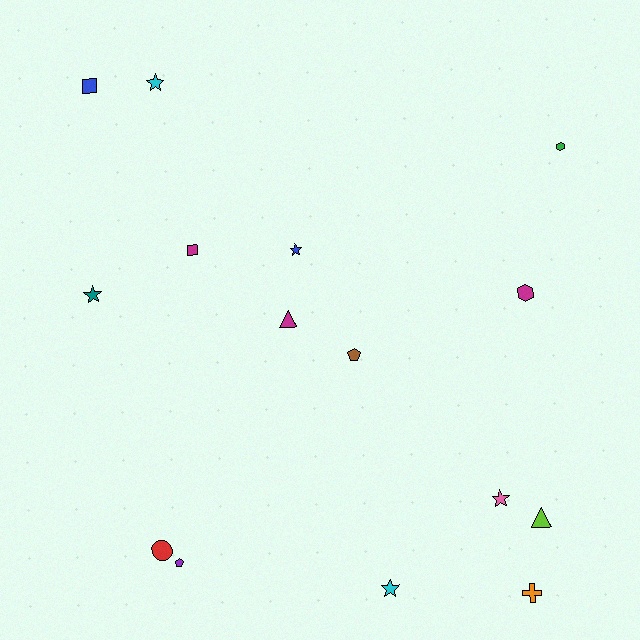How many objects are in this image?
There are 15 objects.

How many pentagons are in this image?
There are 2 pentagons.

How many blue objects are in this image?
There are 2 blue objects.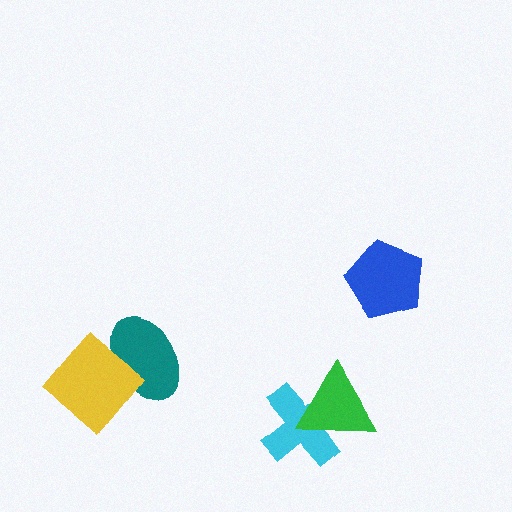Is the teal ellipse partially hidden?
Yes, it is partially covered by another shape.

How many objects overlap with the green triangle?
1 object overlaps with the green triangle.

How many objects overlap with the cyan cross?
1 object overlaps with the cyan cross.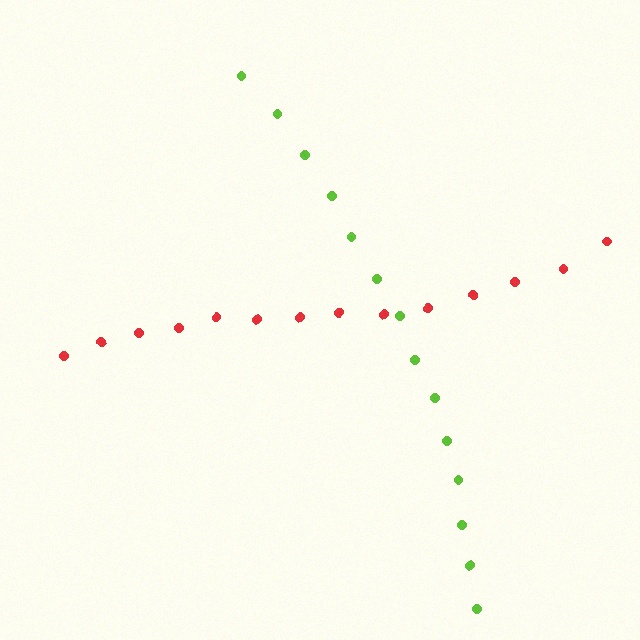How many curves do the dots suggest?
There are 2 distinct paths.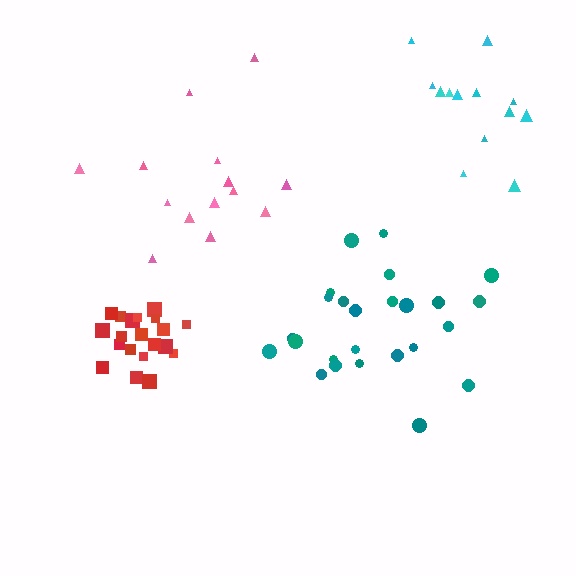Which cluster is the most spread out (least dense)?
Pink.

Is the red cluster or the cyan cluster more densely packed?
Red.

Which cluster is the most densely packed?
Red.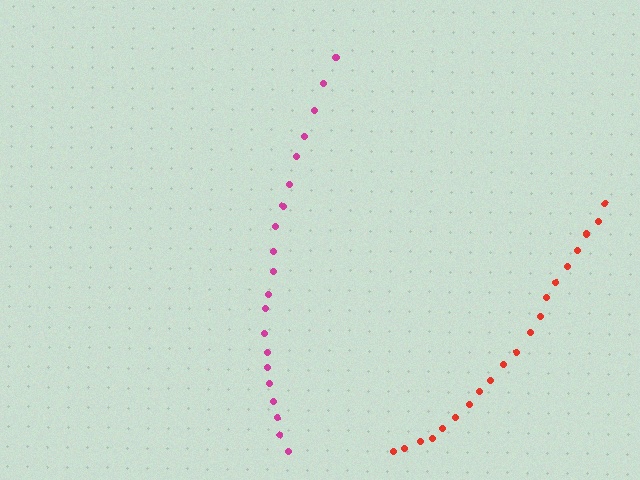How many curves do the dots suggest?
There are 2 distinct paths.